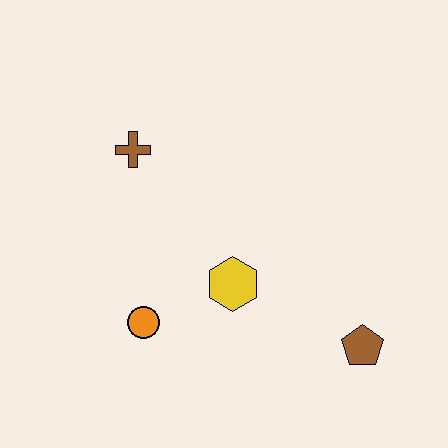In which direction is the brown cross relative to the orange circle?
The brown cross is above the orange circle.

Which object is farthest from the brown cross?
The brown pentagon is farthest from the brown cross.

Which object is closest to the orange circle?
The yellow hexagon is closest to the orange circle.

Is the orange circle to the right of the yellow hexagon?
No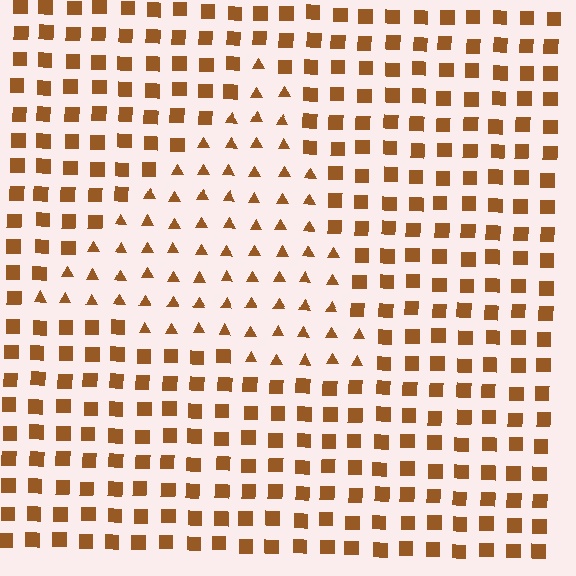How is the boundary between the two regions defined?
The boundary is defined by a change in element shape: triangles inside vs. squares outside. All elements share the same color and spacing.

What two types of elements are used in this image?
The image uses triangles inside the triangle region and squares outside it.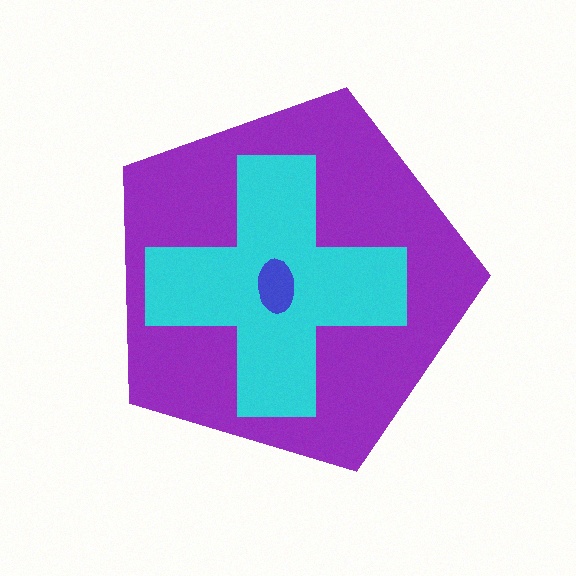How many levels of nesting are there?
3.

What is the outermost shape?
The purple pentagon.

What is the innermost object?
The blue ellipse.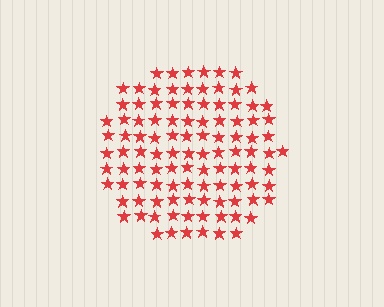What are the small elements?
The small elements are stars.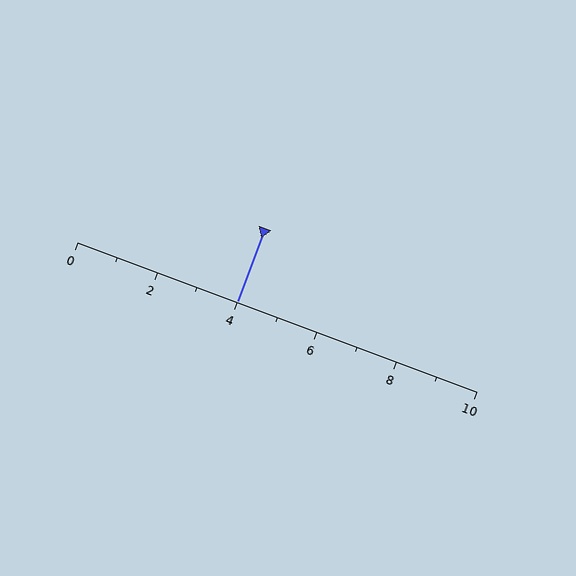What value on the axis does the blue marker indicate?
The marker indicates approximately 4.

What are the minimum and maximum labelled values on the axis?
The axis runs from 0 to 10.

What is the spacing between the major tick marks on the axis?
The major ticks are spaced 2 apart.